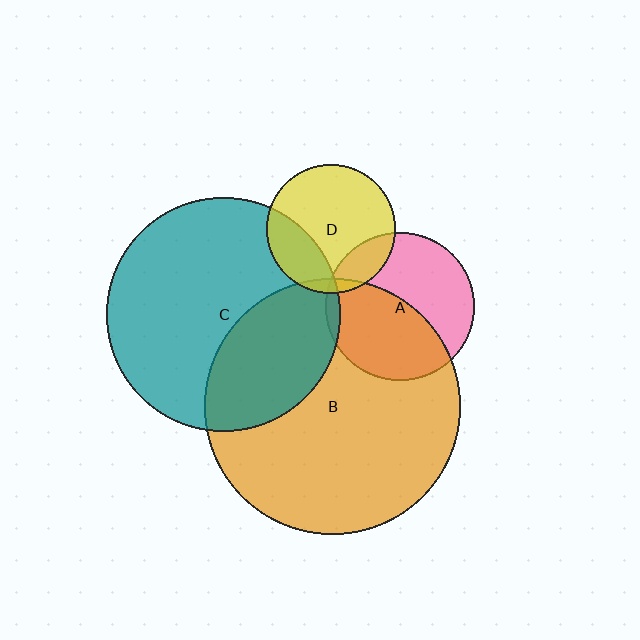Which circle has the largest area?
Circle B (orange).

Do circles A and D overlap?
Yes.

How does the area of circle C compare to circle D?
Approximately 3.3 times.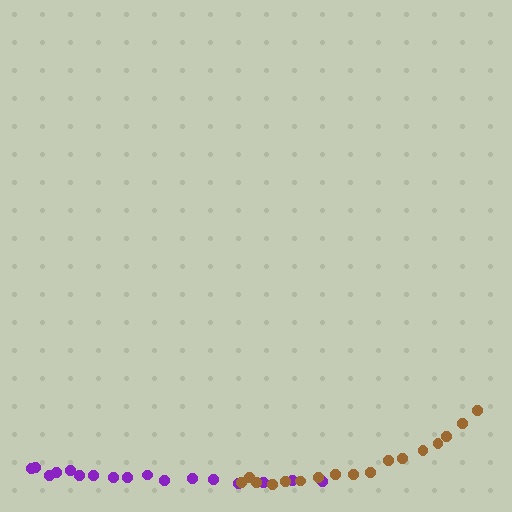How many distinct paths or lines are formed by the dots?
There are 2 distinct paths.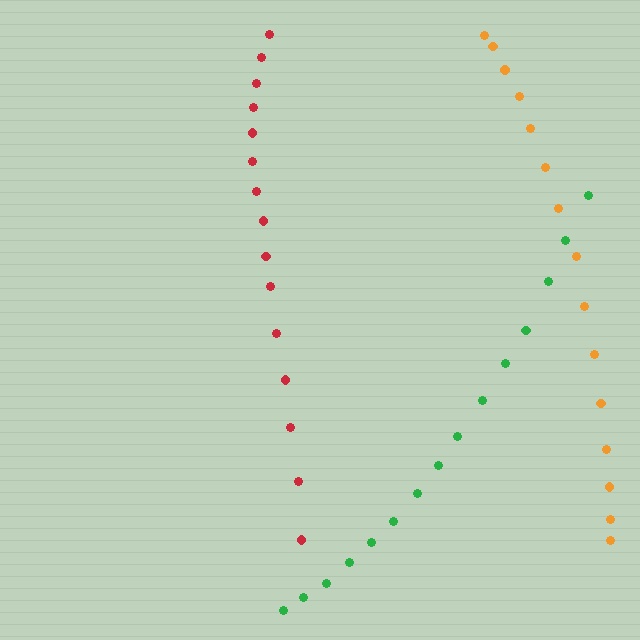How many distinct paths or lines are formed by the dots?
There are 3 distinct paths.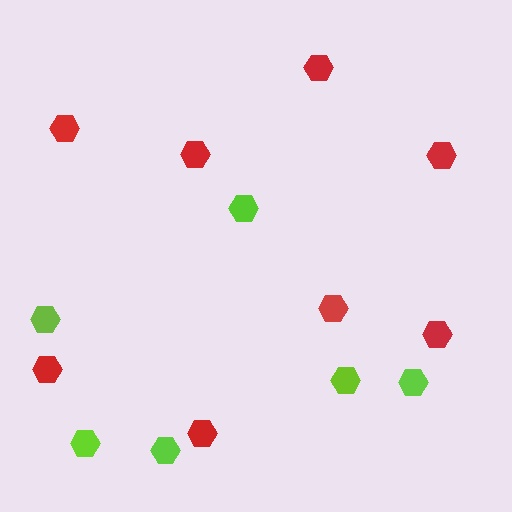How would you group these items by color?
There are 2 groups: one group of lime hexagons (6) and one group of red hexagons (8).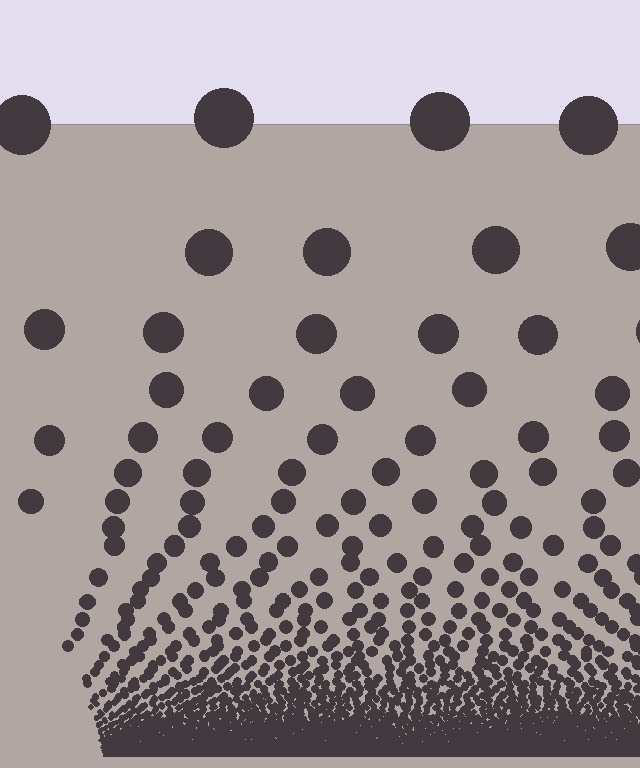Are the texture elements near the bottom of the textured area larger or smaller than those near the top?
Smaller. The gradient is inverted — elements near the bottom are smaller and denser.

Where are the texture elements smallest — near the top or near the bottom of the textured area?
Near the bottom.